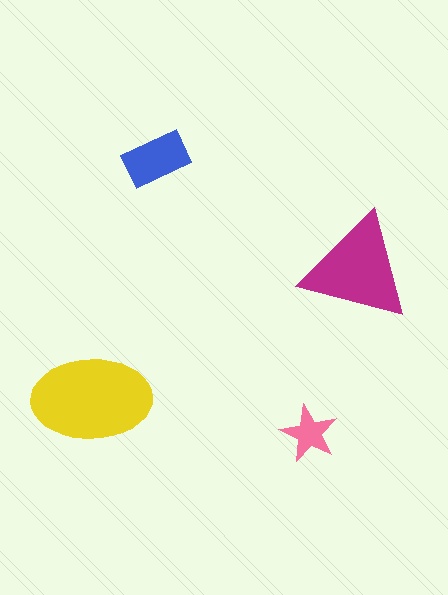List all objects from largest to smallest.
The yellow ellipse, the magenta triangle, the blue rectangle, the pink star.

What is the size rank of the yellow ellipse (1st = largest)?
1st.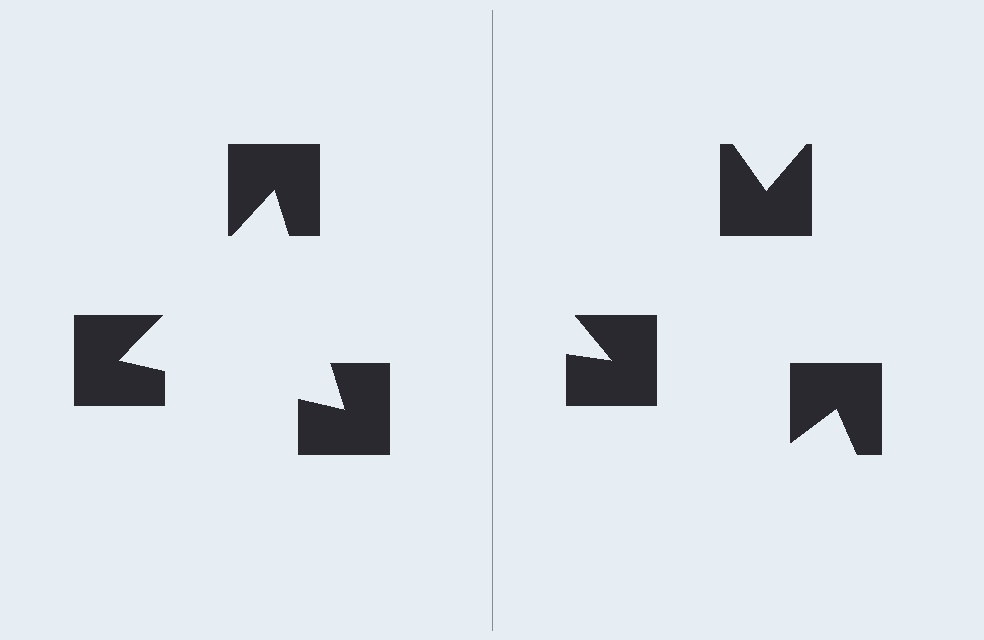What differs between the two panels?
The notched squares are positioned identically on both sides; only the wedge orientations differ. On the left they align to a triangle; on the right they are misaligned.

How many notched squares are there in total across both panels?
6 — 3 on each side.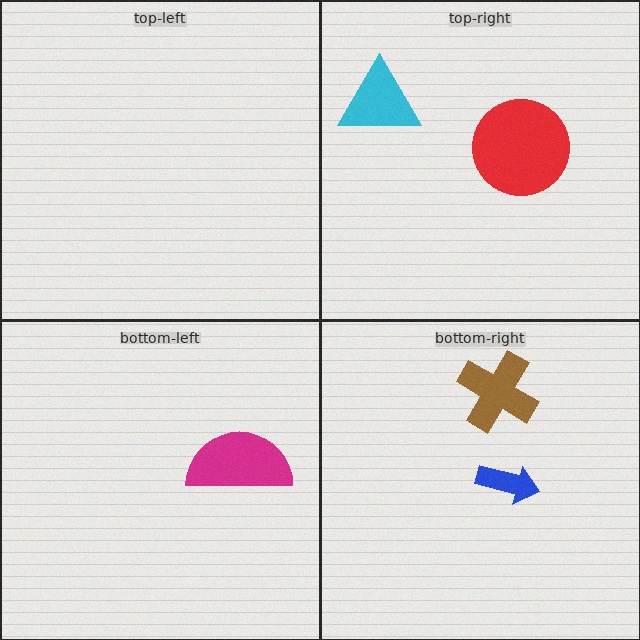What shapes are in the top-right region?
The red circle, the cyan triangle.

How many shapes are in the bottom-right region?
2.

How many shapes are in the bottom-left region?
1.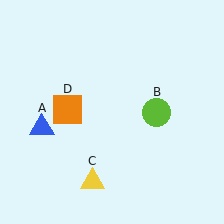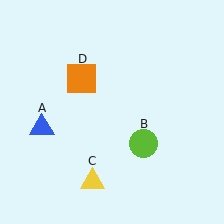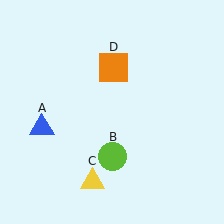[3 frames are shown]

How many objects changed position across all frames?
2 objects changed position: lime circle (object B), orange square (object D).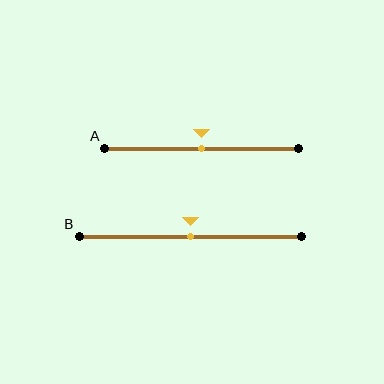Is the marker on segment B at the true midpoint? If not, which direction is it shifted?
Yes, the marker on segment B is at the true midpoint.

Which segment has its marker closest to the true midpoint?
Segment A has its marker closest to the true midpoint.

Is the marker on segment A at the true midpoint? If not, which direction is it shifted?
Yes, the marker on segment A is at the true midpoint.